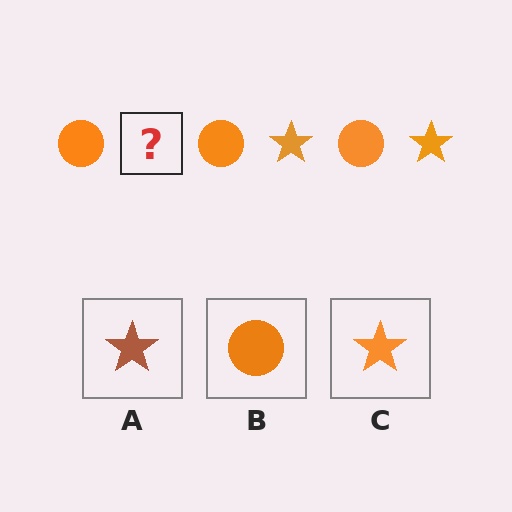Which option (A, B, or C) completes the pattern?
C.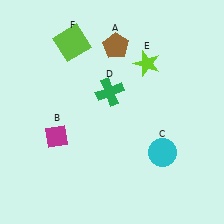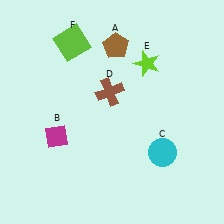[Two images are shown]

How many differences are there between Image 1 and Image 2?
There is 1 difference between the two images.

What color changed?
The cross (D) changed from green in Image 1 to brown in Image 2.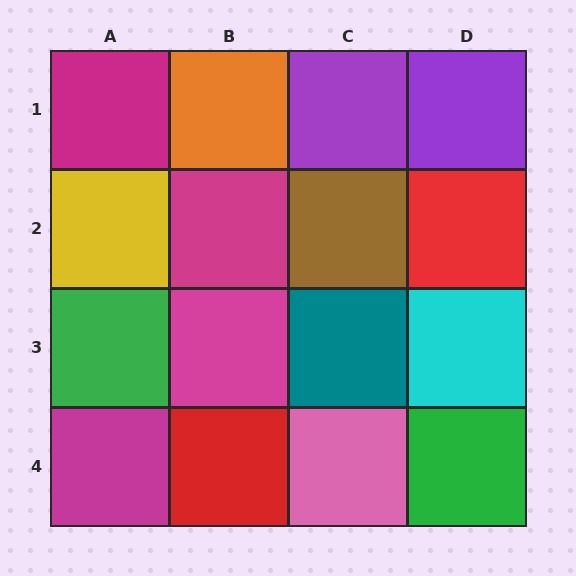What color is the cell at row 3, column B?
Magenta.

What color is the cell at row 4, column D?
Green.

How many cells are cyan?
1 cell is cyan.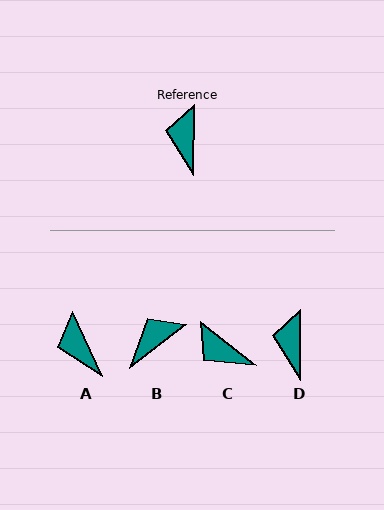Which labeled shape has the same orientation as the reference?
D.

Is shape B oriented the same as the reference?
No, it is off by about 51 degrees.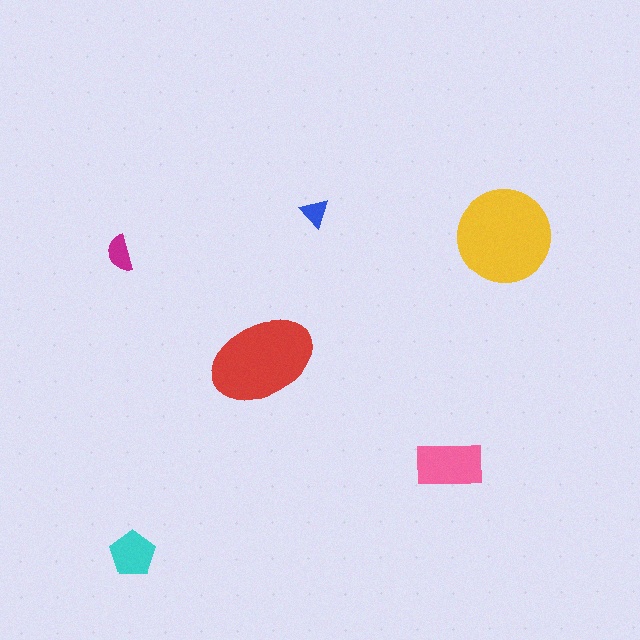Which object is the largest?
The yellow circle.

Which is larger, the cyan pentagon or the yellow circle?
The yellow circle.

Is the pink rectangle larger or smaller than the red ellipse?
Smaller.